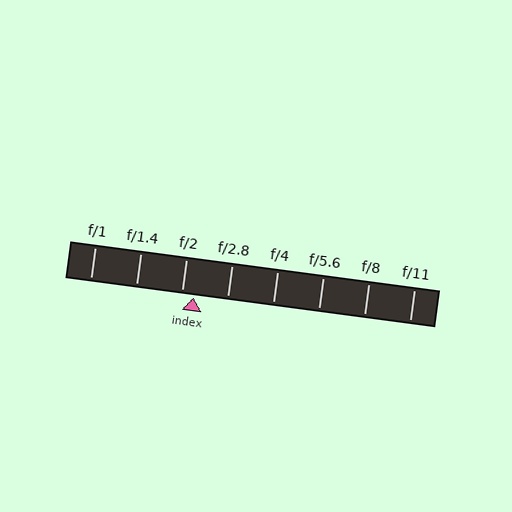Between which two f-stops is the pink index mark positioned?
The index mark is between f/2 and f/2.8.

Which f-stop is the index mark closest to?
The index mark is closest to f/2.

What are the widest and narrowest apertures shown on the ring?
The widest aperture shown is f/1 and the narrowest is f/11.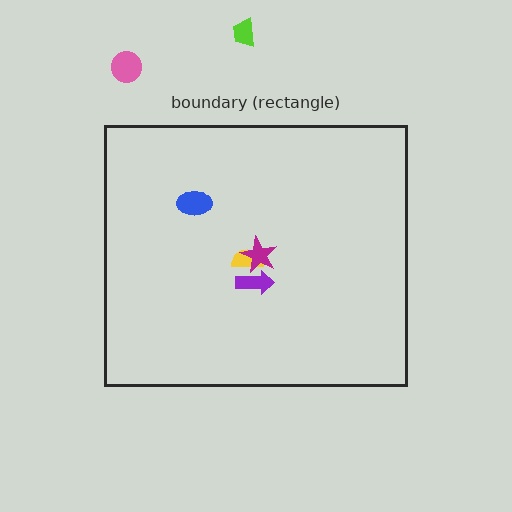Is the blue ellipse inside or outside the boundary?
Inside.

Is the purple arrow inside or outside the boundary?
Inside.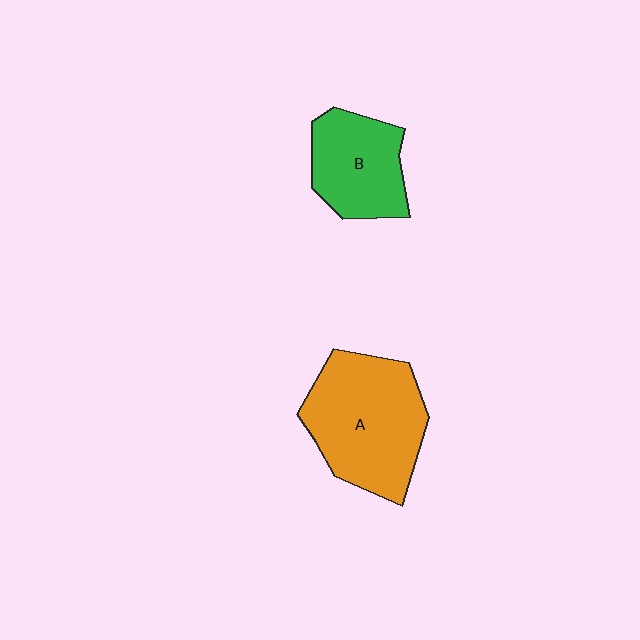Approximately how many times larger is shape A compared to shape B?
Approximately 1.5 times.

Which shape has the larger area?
Shape A (orange).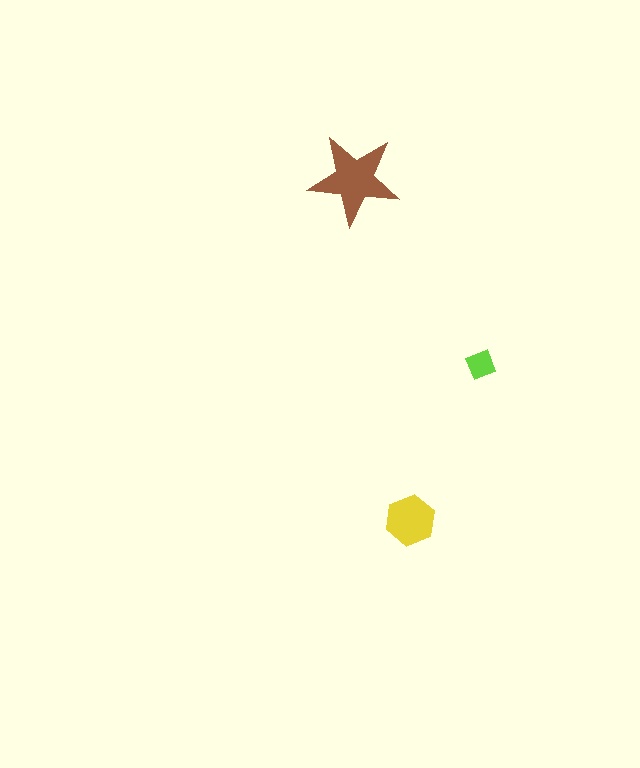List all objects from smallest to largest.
The lime diamond, the yellow hexagon, the brown star.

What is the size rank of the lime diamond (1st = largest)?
3rd.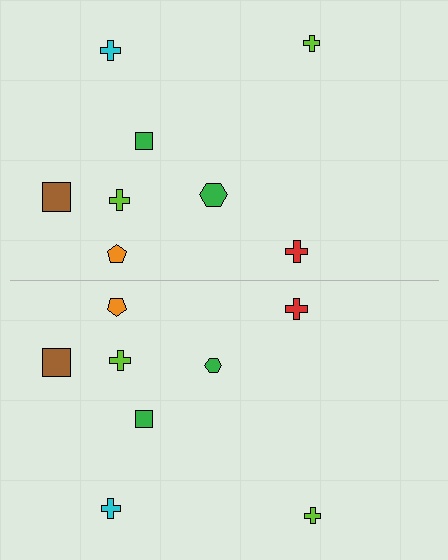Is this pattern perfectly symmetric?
No, the pattern is not perfectly symmetric. The green hexagon on the bottom side has a different size than its mirror counterpart.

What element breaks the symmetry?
The green hexagon on the bottom side has a different size than its mirror counterpart.